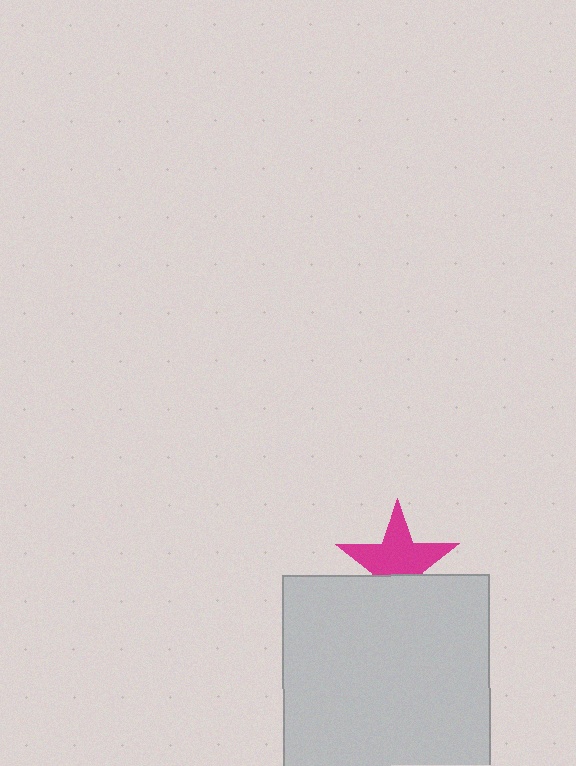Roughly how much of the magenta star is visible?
Most of it is visible (roughly 67%).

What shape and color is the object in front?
The object in front is a light gray square.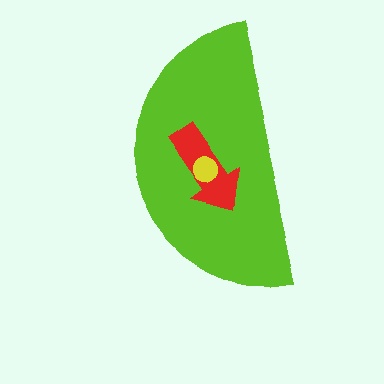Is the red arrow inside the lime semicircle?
Yes.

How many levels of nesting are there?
3.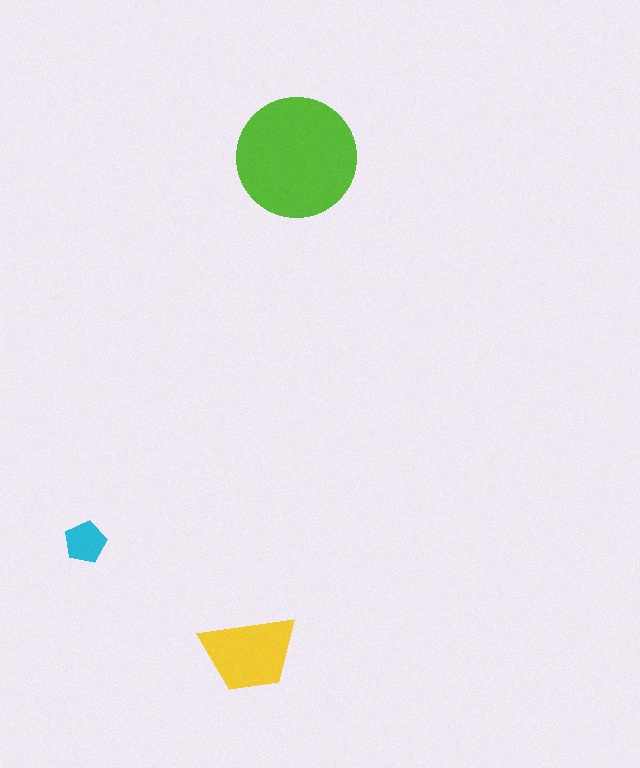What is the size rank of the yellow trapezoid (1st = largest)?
2nd.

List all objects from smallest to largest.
The cyan pentagon, the yellow trapezoid, the lime circle.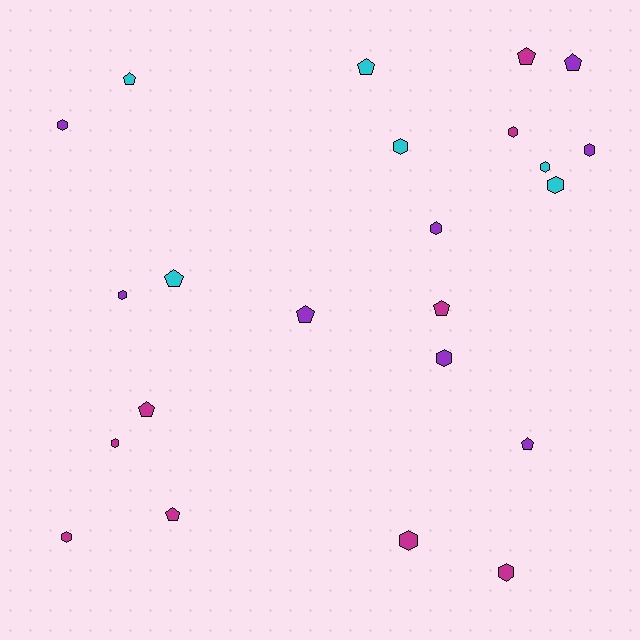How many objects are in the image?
There are 23 objects.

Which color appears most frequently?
Magenta, with 9 objects.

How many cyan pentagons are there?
There are 3 cyan pentagons.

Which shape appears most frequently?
Hexagon, with 13 objects.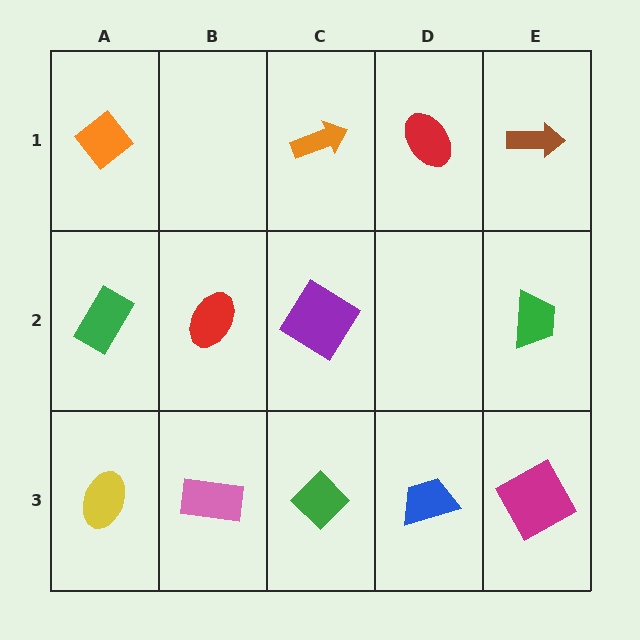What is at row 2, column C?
A purple diamond.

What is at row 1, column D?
A red ellipse.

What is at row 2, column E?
A green trapezoid.